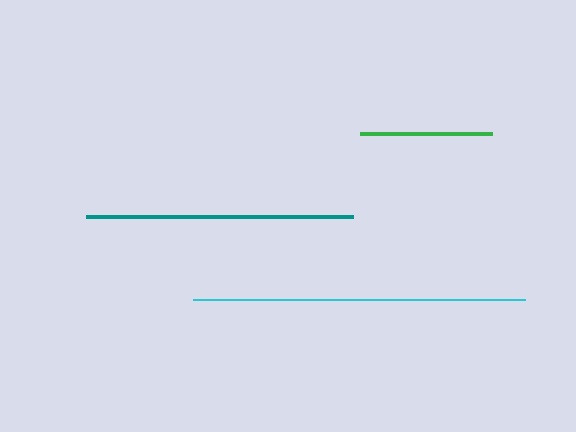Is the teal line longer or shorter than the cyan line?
The cyan line is longer than the teal line.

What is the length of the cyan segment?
The cyan segment is approximately 332 pixels long.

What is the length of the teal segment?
The teal segment is approximately 267 pixels long.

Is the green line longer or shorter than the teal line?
The teal line is longer than the green line.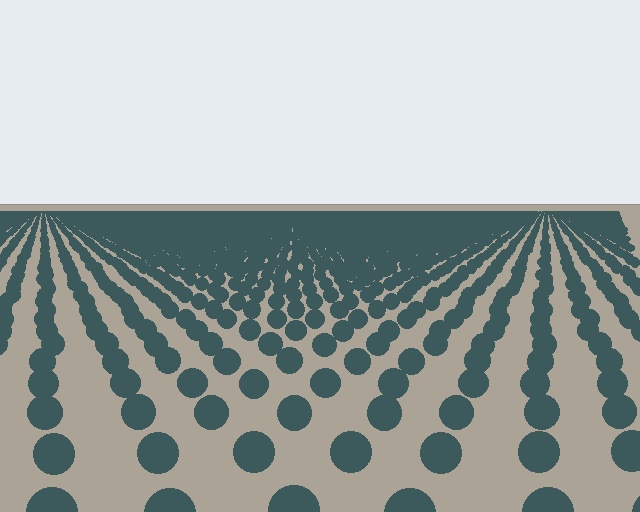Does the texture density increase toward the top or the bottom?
Density increases toward the top.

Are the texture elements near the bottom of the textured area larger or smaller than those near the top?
Larger. Near the bottom, elements are closer to the viewer and appear at a bigger on-screen size.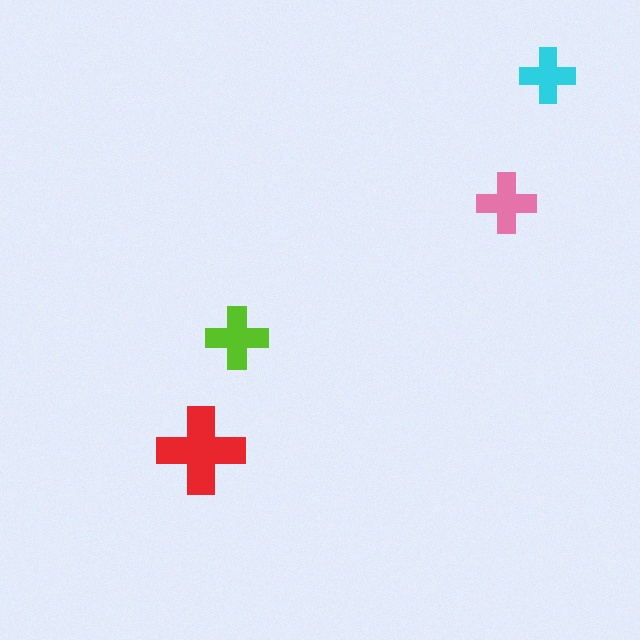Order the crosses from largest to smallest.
the red one, the lime one, the pink one, the cyan one.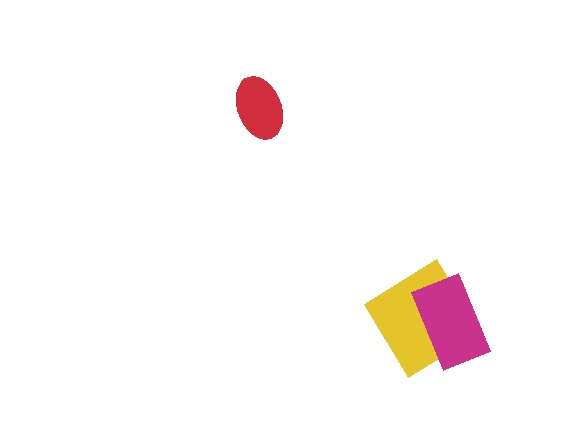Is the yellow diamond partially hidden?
Yes, it is partially covered by another shape.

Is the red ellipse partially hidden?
No, no other shape covers it.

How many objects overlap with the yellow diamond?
1 object overlaps with the yellow diamond.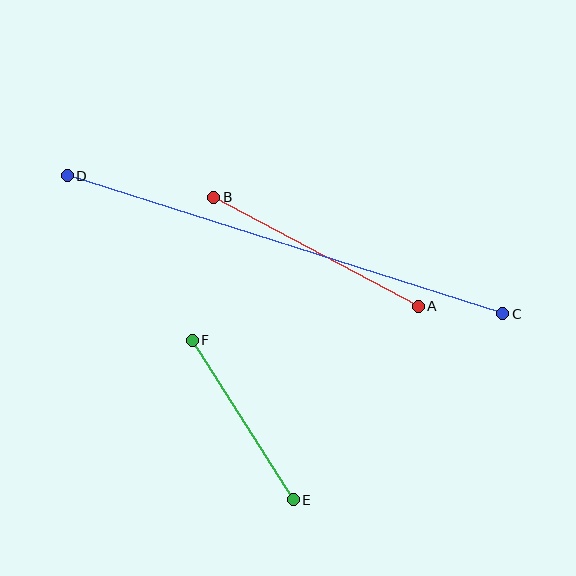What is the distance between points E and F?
The distance is approximately 189 pixels.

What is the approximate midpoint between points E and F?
The midpoint is at approximately (243, 420) pixels.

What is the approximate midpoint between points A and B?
The midpoint is at approximately (316, 252) pixels.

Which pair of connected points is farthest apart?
Points C and D are farthest apart.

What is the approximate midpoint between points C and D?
The midpoint is at approximately (285, 245) pixels.